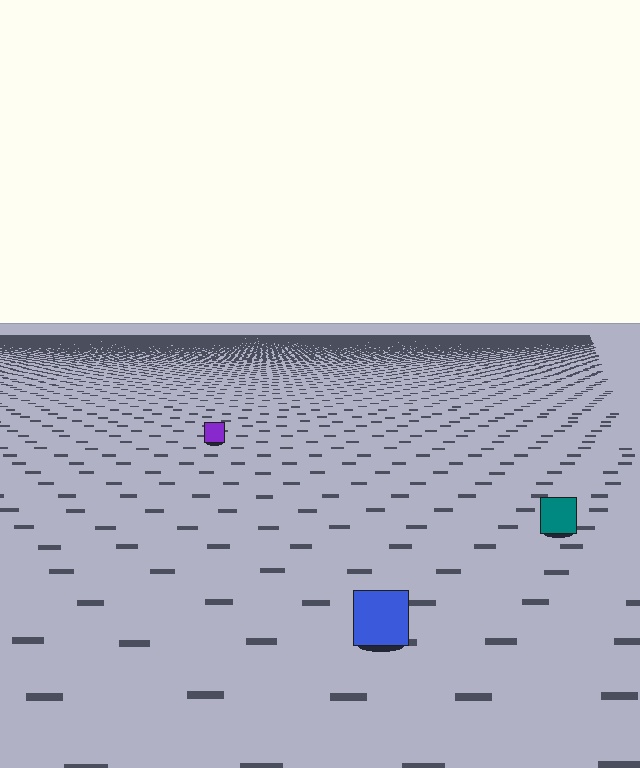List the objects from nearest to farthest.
From nearest to farthest: the blue square, the teal square, the purple square.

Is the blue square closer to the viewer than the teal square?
Yes. The blue square is closer — you can tell from the texture gradient: the ground texture is coarser near it.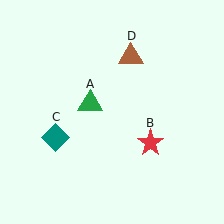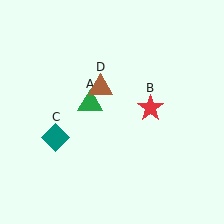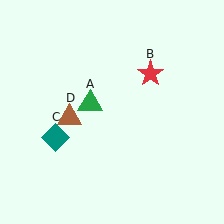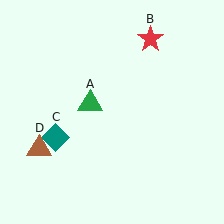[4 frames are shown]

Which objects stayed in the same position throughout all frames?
Green triangle (object A) and teal diamond (object C) remained stationary.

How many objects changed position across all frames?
2 objects changed position: red star (object B), brown triangle (object D).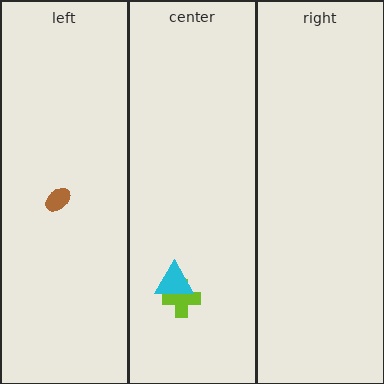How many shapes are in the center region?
2.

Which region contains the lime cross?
The center region.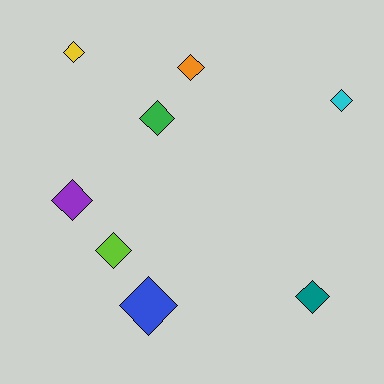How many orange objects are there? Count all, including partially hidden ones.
There is 1 orange object.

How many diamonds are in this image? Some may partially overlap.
There are 8 diamonds.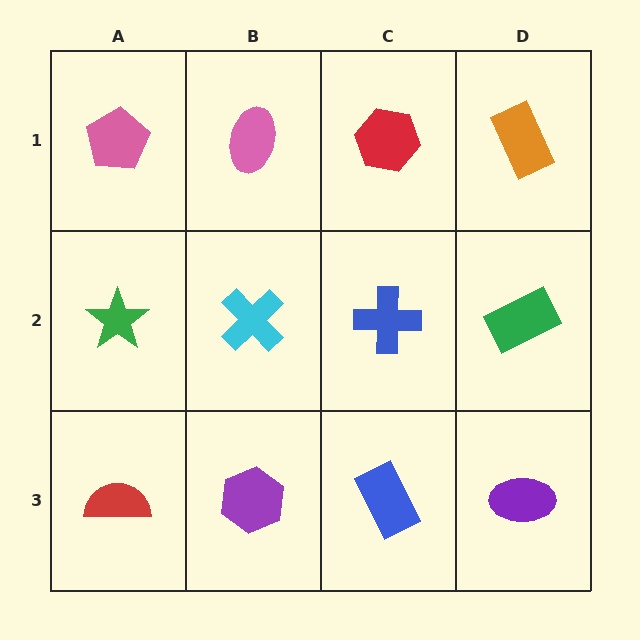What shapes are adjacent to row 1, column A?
A green star (row 2, column A), a pink ellipse (row 1, column B).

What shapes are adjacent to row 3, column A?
A green star (row 2, column A), a purple hexagon (row 3, column B).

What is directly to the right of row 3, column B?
A blue rectangle.